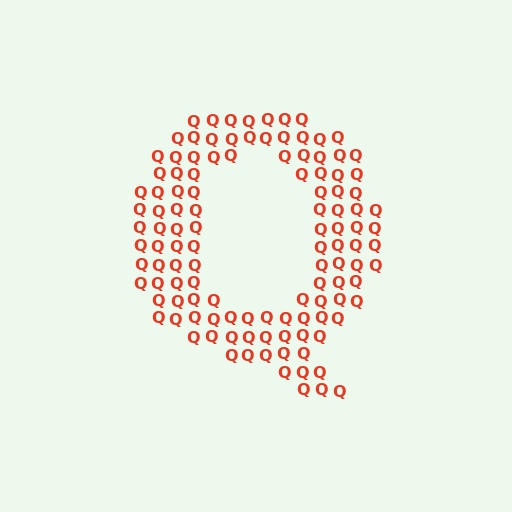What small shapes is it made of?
It is made of small letter Q's.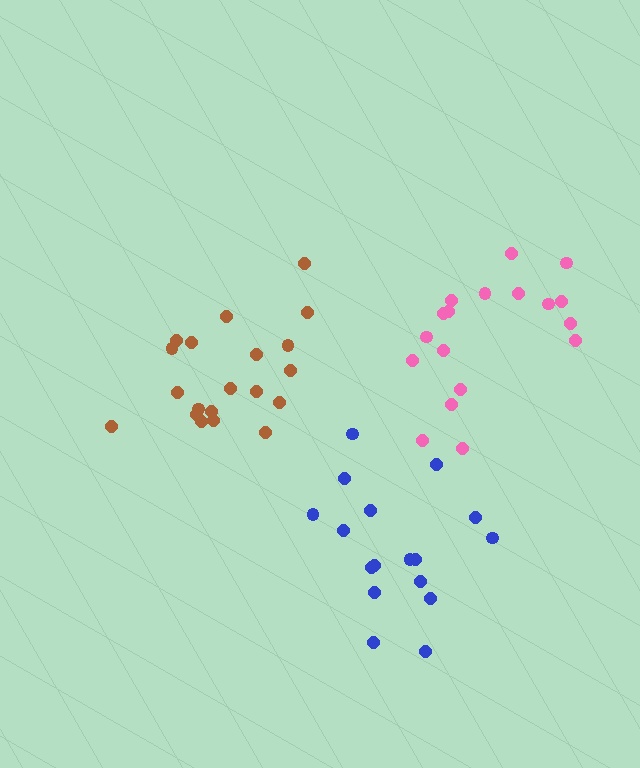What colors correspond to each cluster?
The clusters are colored: blue, brown, pink.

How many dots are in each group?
Group 1: 17 dots, Group 2: 20 dots, Group 3: 18 dots (55 total).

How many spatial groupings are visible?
There are 3 spatial groupings.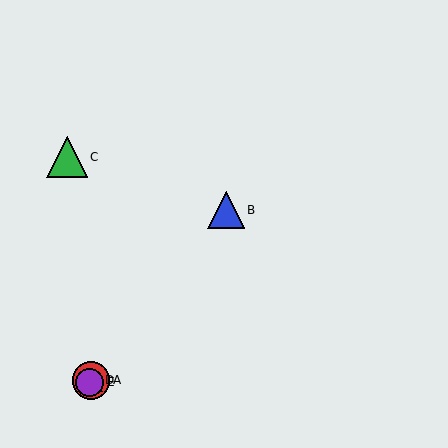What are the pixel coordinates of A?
Object A is at (91, 380).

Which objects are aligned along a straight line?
Objects A, B, D, E are aligned along a straight line.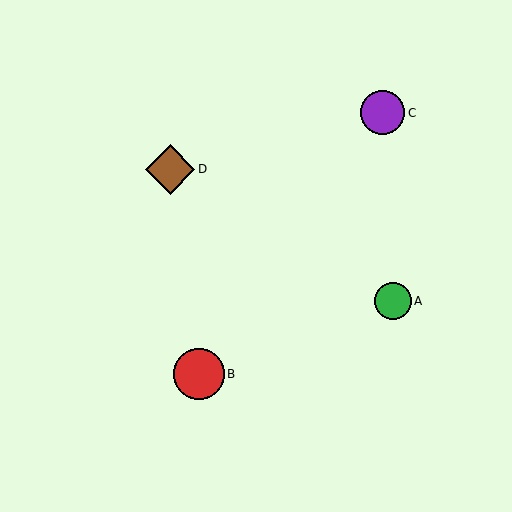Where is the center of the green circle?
The center of the green circle is at (393, 301).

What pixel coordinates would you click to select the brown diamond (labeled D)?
Click at (170, 169) to select the brown diamond D.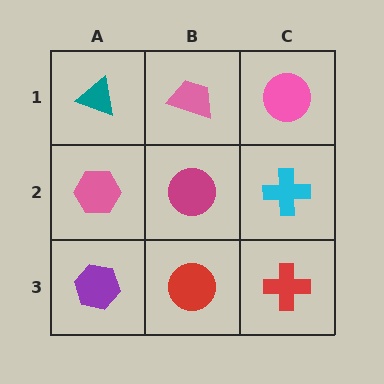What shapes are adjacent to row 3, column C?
A cyan cross (row 2, column C), a red circle (row 3, column B).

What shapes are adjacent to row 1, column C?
A cyan cross (row 2, column C), a pink trapezoid (row 1, column B).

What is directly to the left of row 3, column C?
A red circle.